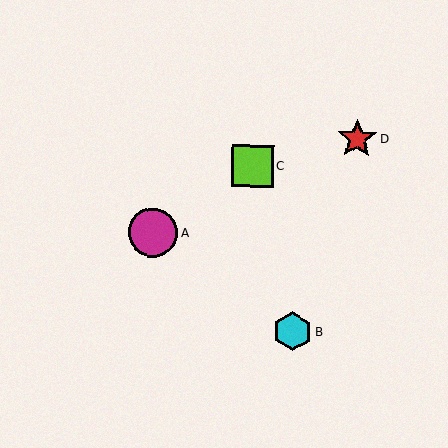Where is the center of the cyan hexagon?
The center of the cyan hexagon is at (292, 332).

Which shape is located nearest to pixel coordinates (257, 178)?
The lime square (labeled C) at (253, 166) is nearest to that location.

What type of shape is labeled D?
Shape D is a red star.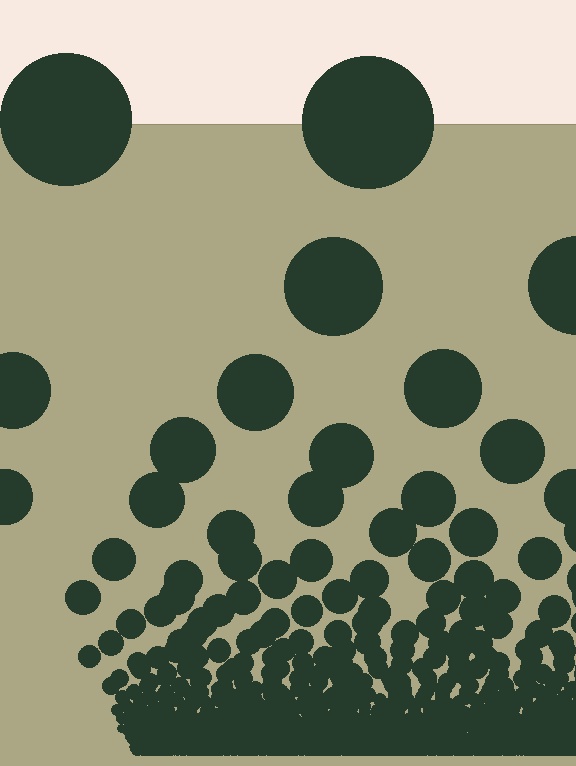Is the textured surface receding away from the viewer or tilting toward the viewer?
The surface appears to tilt toward the viewer. Texture elements get larger and sparser toward the top.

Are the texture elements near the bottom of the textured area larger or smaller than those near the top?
Smaller. The gradient is inverted — elements near the bottom are smaller and denser.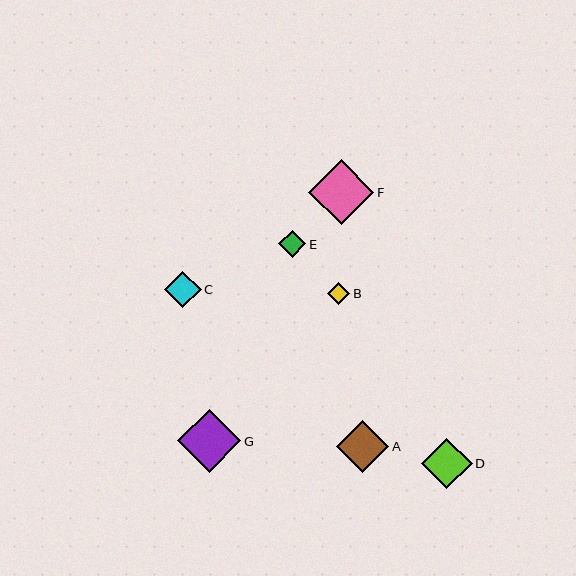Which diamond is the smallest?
Diamond B is the smallest with a size of approximately 22 pixels.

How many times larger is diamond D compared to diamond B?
Diamond D is approximately 2.3 times the size of diamond B.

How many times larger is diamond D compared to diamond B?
Diamond D is approximately 2.3 times the size of diamond B.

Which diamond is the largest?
Diamond F is the largest with a size of approximately 65 pixels.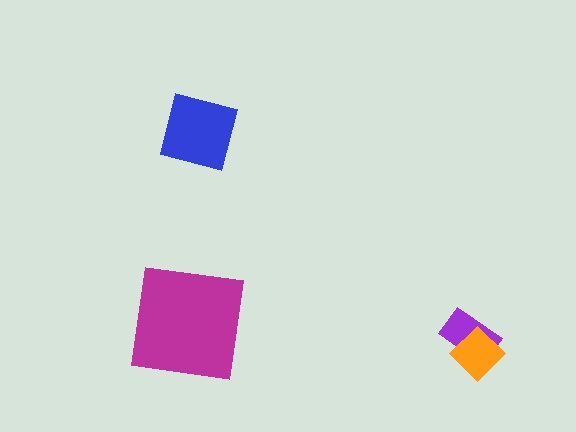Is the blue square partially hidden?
No, no other shape covers it.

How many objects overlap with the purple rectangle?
1 object overlaps with the purple rectangle.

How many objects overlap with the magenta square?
0 objects overlap with the magenta square.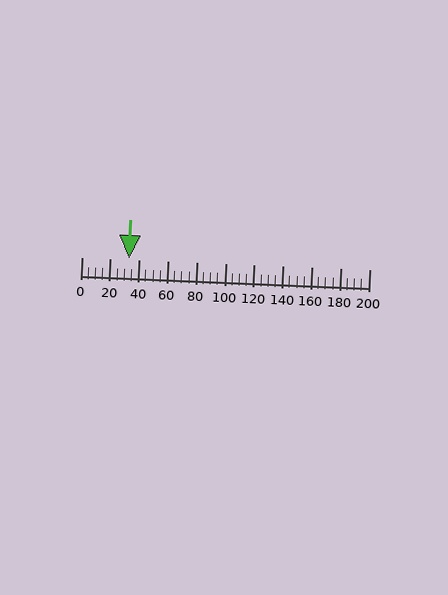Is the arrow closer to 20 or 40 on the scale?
The arrow is closer to 40.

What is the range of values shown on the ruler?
The ruler shows values from 0 to 200.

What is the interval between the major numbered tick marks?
The major tick marks are spaced 20 units apart.